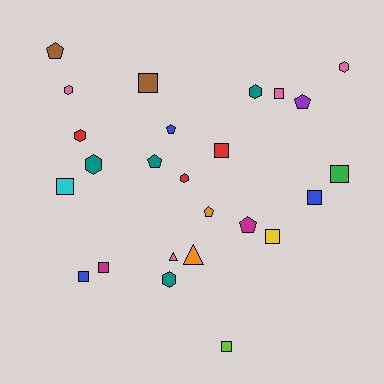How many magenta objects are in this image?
There are 2 magenta objects.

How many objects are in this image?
There are 25 objects.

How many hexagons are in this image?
There are 7 hexagons.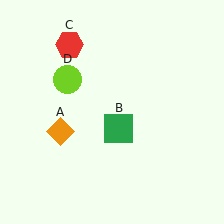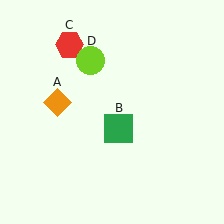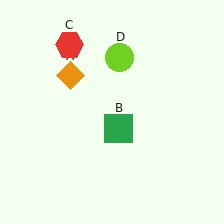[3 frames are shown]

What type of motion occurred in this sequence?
The orange diamond (object A), lime circle (object D) rotated clockwise around the center of the scene.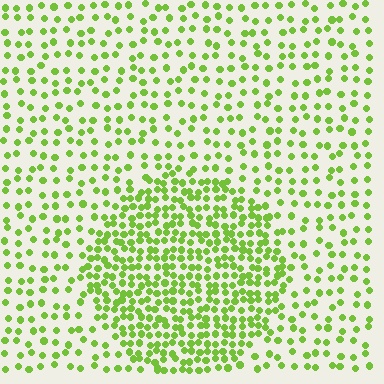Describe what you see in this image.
The image contains small lime elements arranged at two different densities. A circle-shaped region is visible where the elements are more densely packed than the surrounding area.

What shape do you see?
I see a circle.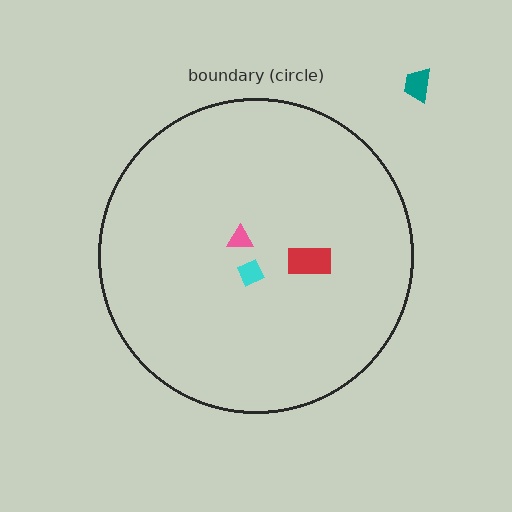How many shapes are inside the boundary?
3 inside, 1 outside.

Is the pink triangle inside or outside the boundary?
Inside.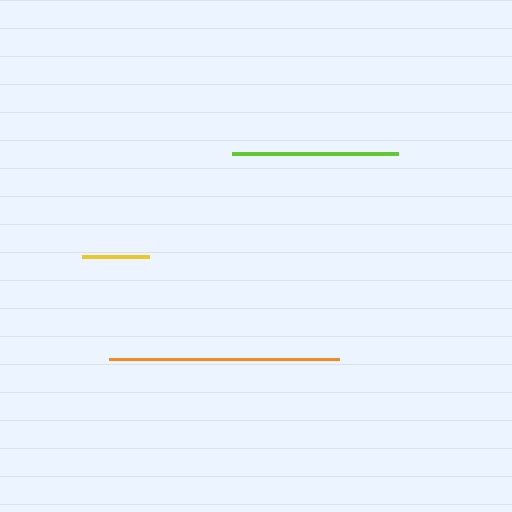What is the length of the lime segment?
The lime segment is approximately 166 pixels long.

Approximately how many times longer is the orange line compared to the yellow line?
The orange line is approximately 3.4 times the length of the yellow line.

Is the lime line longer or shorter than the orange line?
The orange line is longer than the lime line.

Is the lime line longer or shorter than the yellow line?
The lime line is longer than the yellow line.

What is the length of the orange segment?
The orange segment is approximately 230 pixels long.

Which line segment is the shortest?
The yellow line is the shortest at approximately 67 pixels.